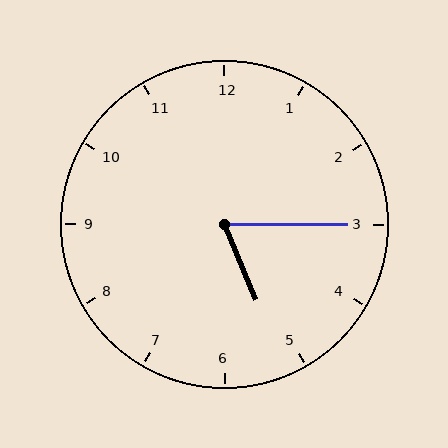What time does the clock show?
5:15.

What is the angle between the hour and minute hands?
Approximately 68 degrees.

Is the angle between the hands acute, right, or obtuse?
It is acute.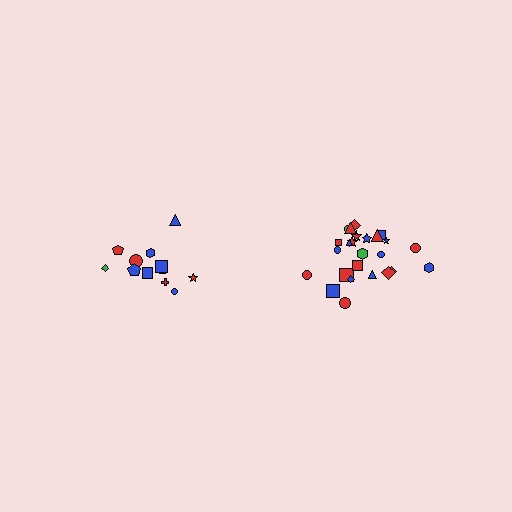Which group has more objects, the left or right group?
The right group.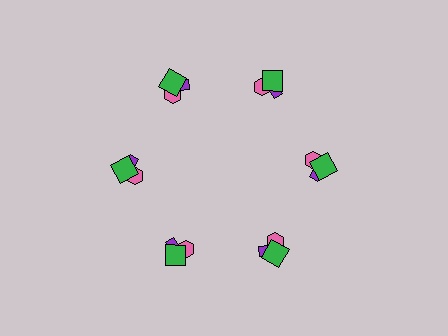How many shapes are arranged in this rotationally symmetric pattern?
There are 18 shapes, arranged in 6 groups of 3.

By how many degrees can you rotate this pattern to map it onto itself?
The pattern maps onto itself every 60 degrees of rotation.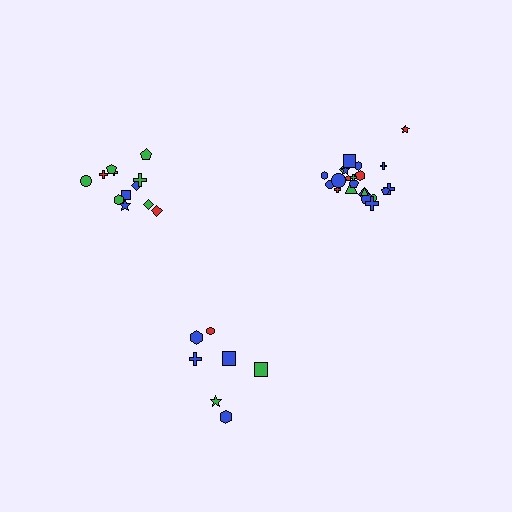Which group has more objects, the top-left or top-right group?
The top-right group.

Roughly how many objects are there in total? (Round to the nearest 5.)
Roughly 40 objects in total.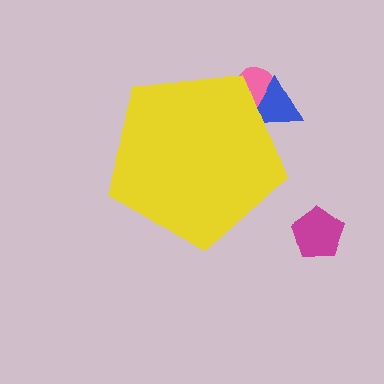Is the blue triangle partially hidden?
Yes, the blue triangle is partially hidden behind the yellow pentagon.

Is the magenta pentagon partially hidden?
No, the magenta pentagon is fully visible.